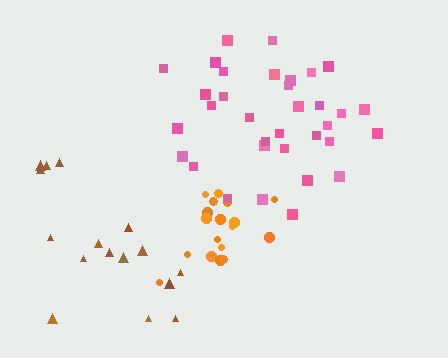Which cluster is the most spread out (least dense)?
Brown.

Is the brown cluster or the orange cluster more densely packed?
Orange.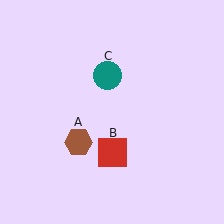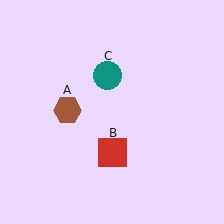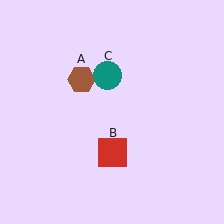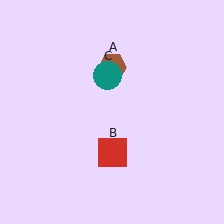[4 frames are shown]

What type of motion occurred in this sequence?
The brown hexagon (object A) rotated clockwise around the center of the scene.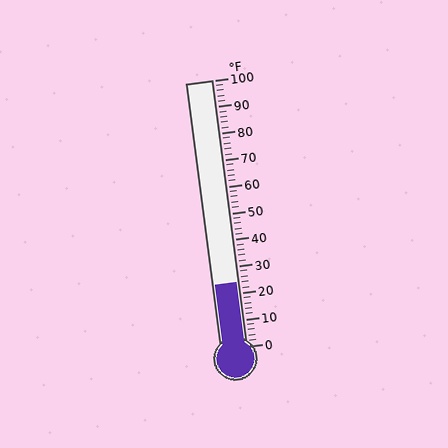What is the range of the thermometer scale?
The thermometer scale ranges from 0°F to 100°F.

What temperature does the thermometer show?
The thermometer shows approximately 24°F.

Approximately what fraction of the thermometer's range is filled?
The thermometer is filled to approximately 25% of its range.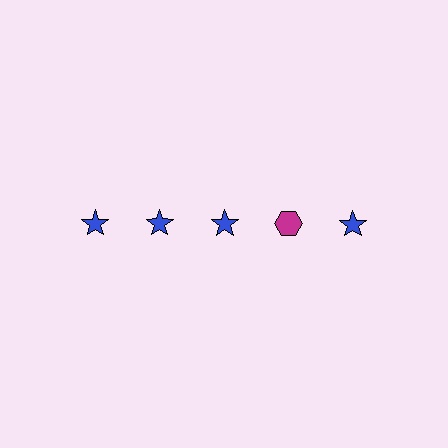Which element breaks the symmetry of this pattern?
The magenta hexagon in the top row, second from right column breaks the symmetry. All other shapes are blue stars.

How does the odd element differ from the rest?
It differs in both color (magenta instead of blue) and shape (hexagon instead of star).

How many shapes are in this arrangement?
There are 5 shapes arranged in a grid pattern.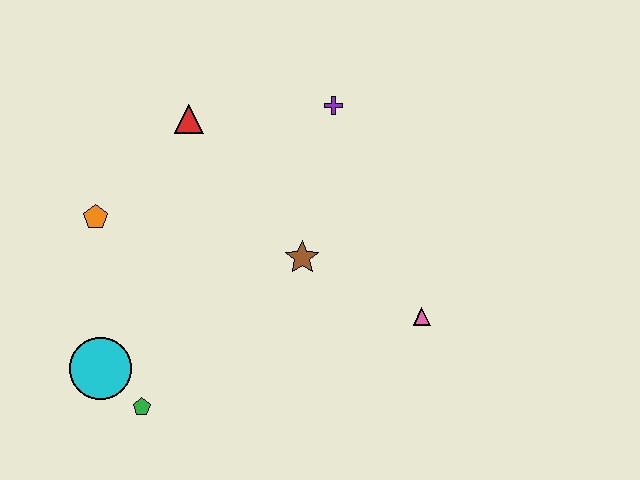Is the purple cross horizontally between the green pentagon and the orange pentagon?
No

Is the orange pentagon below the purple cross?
Yes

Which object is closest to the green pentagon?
The cyan circle is closest to the green pentagon.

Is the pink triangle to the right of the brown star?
Yes